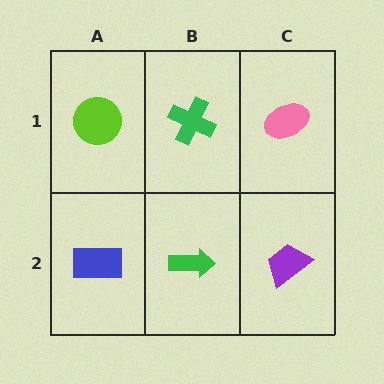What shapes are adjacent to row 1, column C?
A purple trapezoid (row 2, column C), a green cross (row 1, column B).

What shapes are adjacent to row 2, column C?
A pink ellipse (row 1, column C), a green arrow (row 2, column B).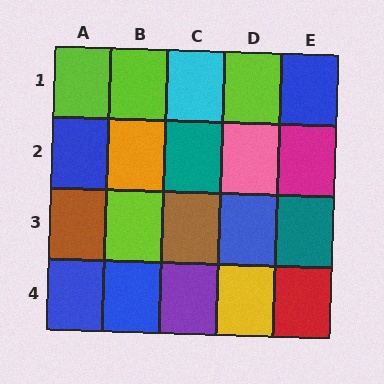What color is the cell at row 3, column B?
Lime.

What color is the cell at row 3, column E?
Teal.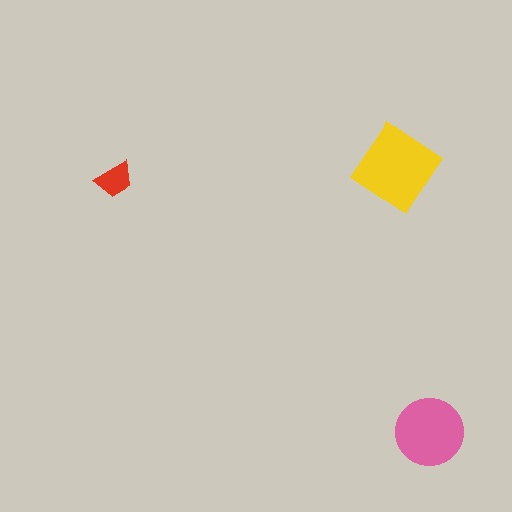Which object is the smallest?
The red trapezoid.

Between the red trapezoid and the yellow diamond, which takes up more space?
The yellow diamond.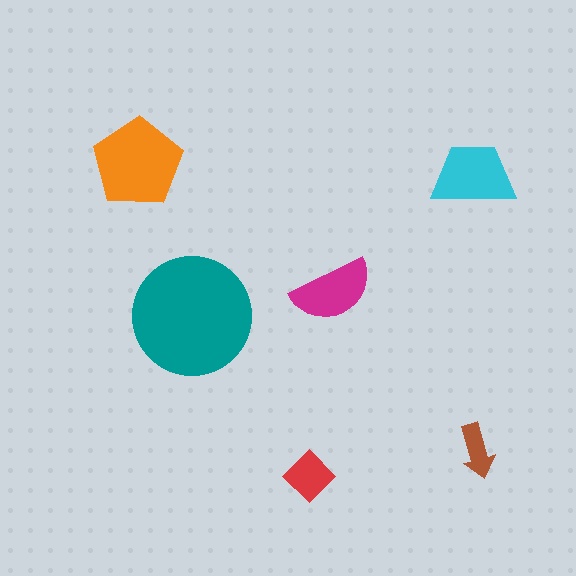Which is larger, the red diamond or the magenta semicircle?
The magenta semicircle.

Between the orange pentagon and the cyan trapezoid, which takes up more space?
The orange pentagon.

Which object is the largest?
The teal circle.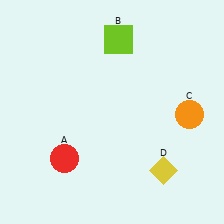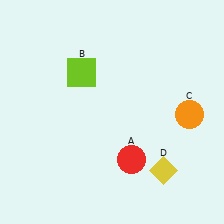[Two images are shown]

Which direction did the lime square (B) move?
The lime square (B) moved left.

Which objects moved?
The objects that moved are: the red circle (A), the lime square (B).